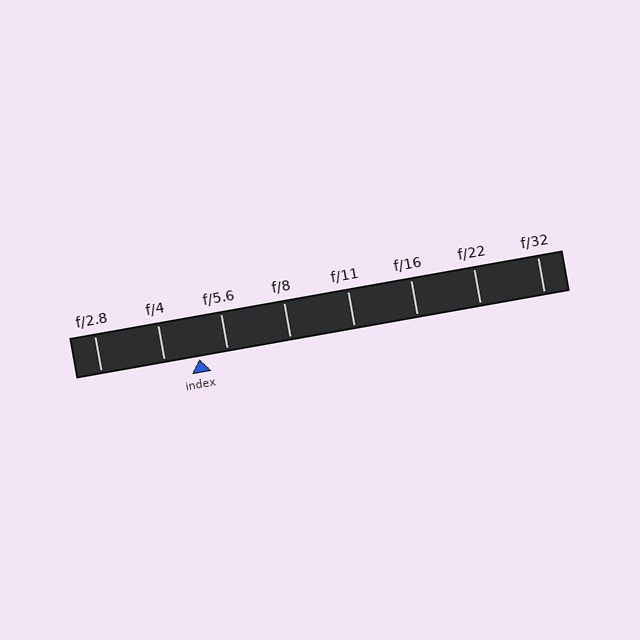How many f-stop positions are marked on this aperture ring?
There are 8 f-stop positions marked.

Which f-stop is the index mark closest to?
The index mark is closest to f/5.6.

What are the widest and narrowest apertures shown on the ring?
The widest aperture shown is f/2.8 and the narrowest is f/32.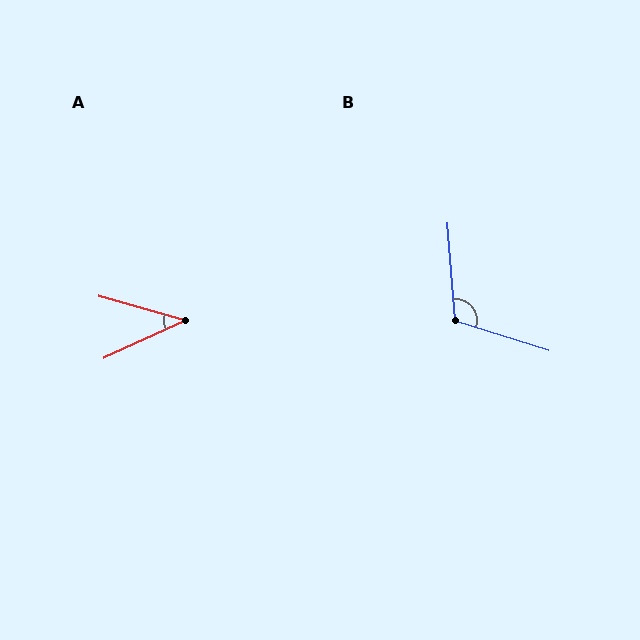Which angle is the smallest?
A, at approximately 41 degrees.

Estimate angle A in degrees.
Approximately 41 degrees.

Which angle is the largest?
B, at approximately 112 degrees.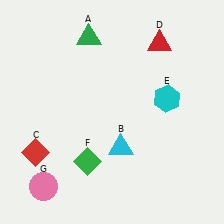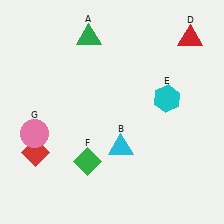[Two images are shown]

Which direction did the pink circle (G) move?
The pink circle (G) moved up.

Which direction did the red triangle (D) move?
The red triangle (D) moved right.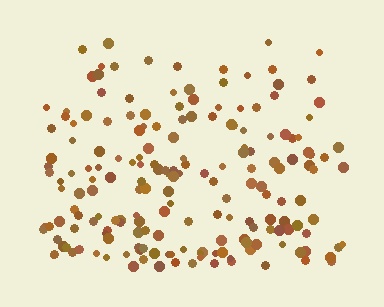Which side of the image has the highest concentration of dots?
The bottom.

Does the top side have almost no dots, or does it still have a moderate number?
Still a moderate number, just noticeably fewer than the bottom.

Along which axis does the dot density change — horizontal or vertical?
Vertical.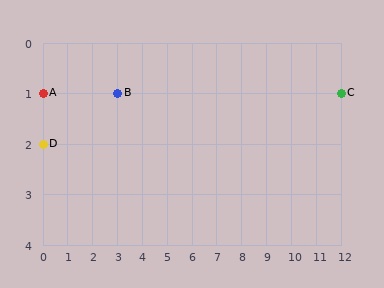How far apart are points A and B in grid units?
Points A and B are 3 columns apart.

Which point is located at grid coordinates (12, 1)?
Point C is at (12, 1).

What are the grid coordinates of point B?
Point B is at grid coordinates (3, 1).